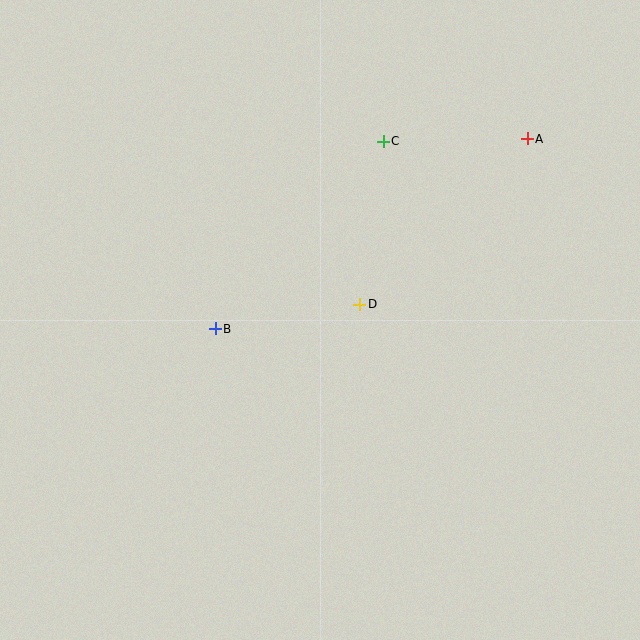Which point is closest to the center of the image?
Point D at (360, 304) is closest to the center.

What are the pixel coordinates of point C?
Point C is at (383, 141).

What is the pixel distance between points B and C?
The distance between B and C is 252 pixels.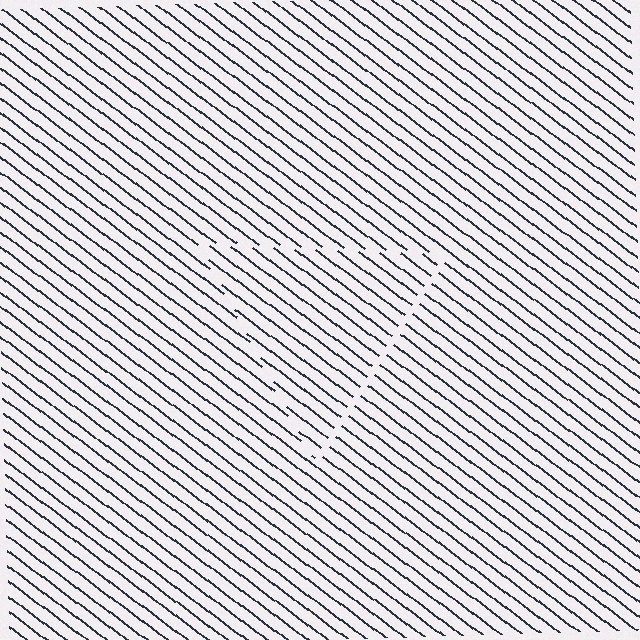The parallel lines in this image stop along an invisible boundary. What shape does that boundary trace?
An illusory triangle. The interior of the shape contains the same grating, shifted by half a period — the contour is defined by the phase discontinuity where line-ends from the inner and outer gratings abut.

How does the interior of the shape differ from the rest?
The interior of the shape contains the same grating, shifted by half a period — the contour is defined by the phase discontinuity where line-ends from the inner and outer gratings abut.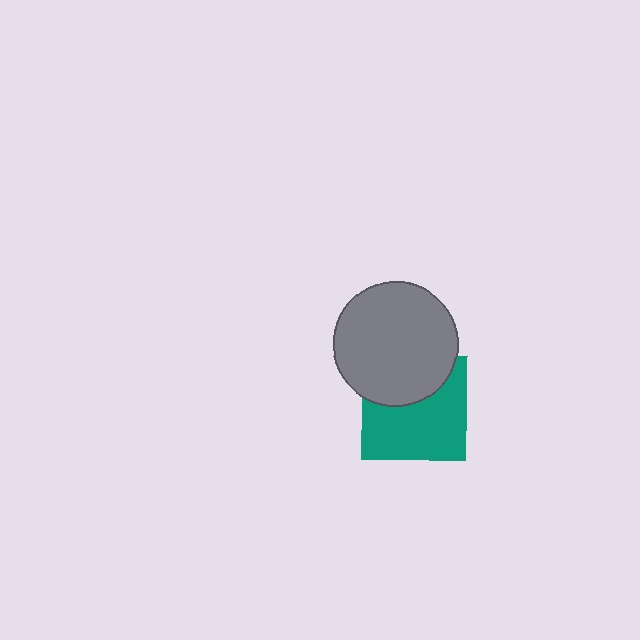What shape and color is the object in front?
The object in front is a gray circle.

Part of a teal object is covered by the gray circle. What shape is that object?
It is a square.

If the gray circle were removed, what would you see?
You would see the complete teal square.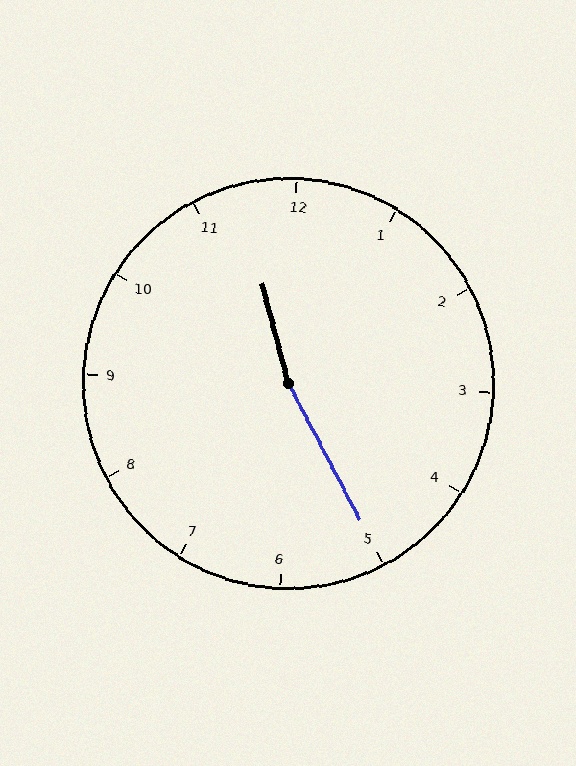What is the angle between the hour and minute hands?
Approximately 168 degrees.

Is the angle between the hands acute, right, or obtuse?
It is obtuse.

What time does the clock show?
11:25.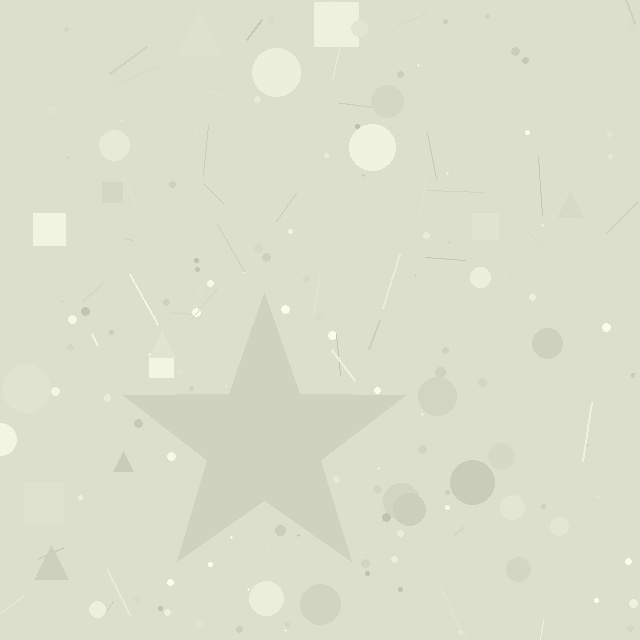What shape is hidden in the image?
A star is hidden in the image.